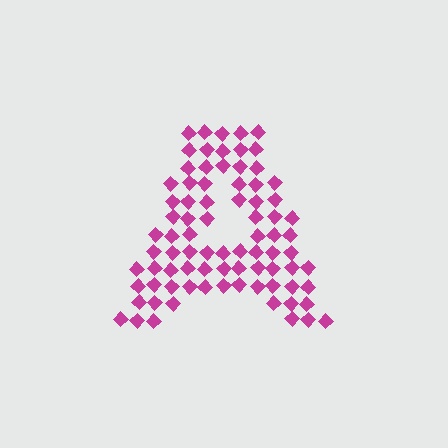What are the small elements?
The small elements are diamonds.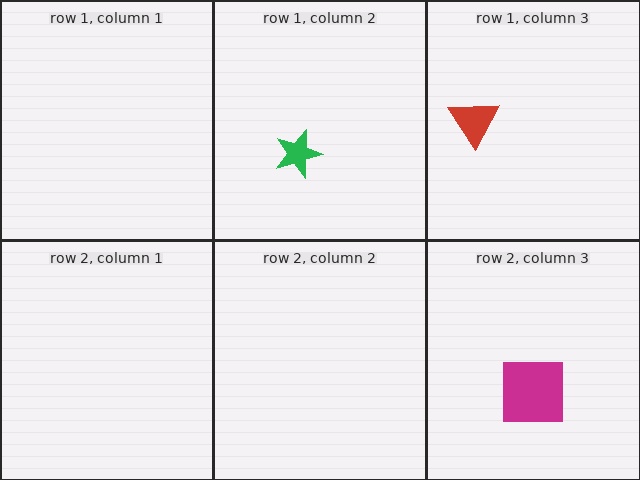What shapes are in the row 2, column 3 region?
The magenta square.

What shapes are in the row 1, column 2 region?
The green star.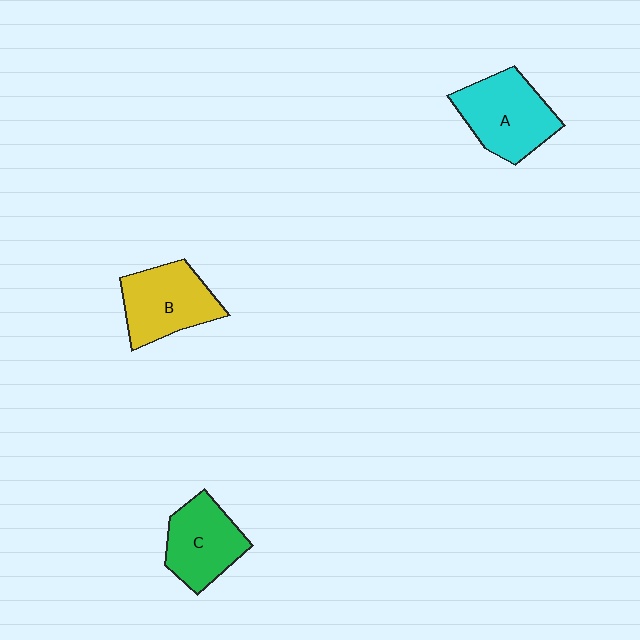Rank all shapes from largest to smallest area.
From largest to smallest: A (cyan), B (yellow), C (green).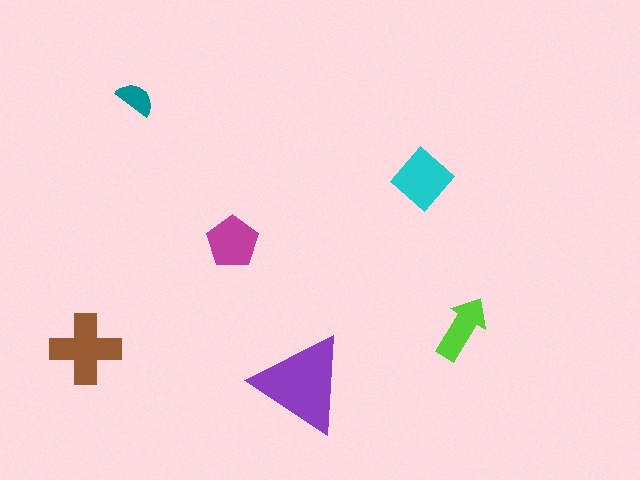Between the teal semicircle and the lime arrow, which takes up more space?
The lime arrow.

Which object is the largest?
The purple triangle.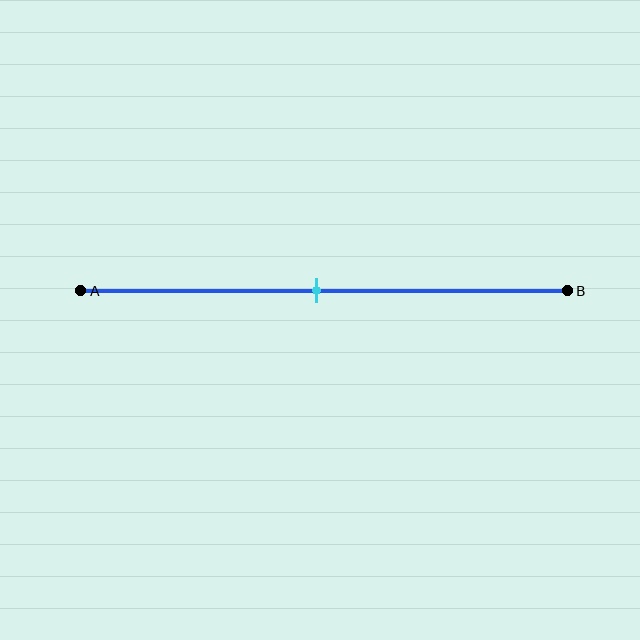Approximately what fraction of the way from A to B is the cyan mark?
The cyan mark is approximately 50% of the way from A to B.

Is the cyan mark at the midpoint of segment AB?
Yes, the mark is approximately at the midpoint.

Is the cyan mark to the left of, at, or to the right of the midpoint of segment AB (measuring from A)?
The cyan mark is approximately at the midpoint of segment AB.